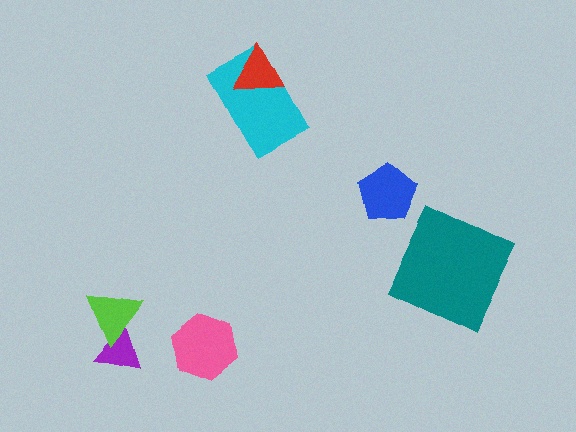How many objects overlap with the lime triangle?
1 object overlaps with the lime triangle.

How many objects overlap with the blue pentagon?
0 objects overlap with the blue pentagon.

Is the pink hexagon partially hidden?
No, no other shape covers it.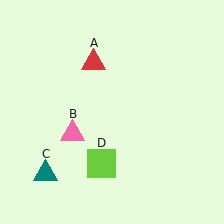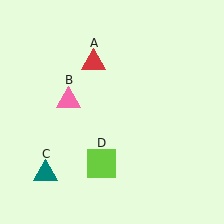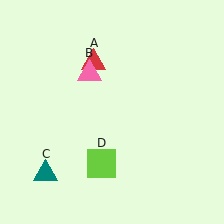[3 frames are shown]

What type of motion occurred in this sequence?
The pink triangle (object B) rotated clockwise around the center of the scene.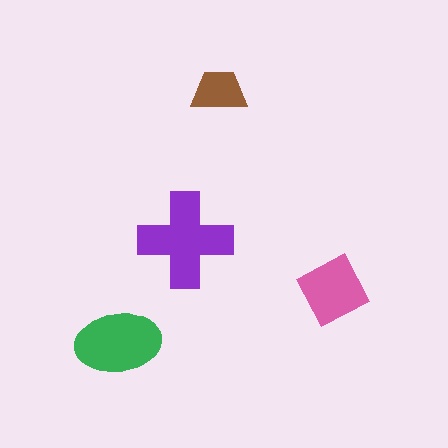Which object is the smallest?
The brown trapezoid.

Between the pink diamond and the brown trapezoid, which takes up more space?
The pink diamond.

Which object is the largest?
The purple cross.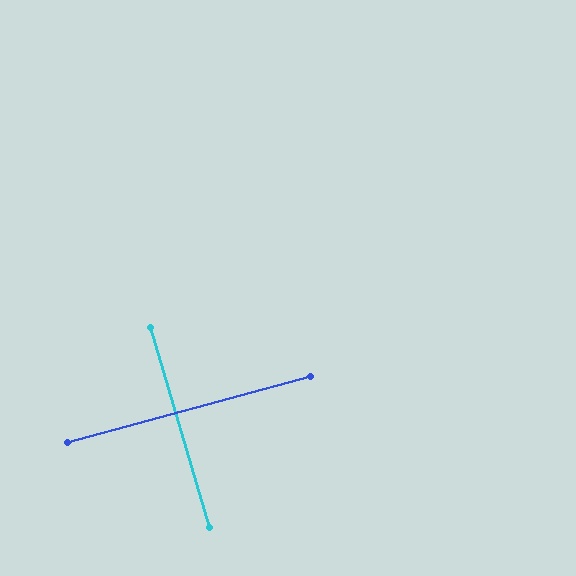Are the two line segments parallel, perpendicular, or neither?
Perpendicular — they meet at approximately 89°.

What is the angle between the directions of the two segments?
Approximately 89 degrees.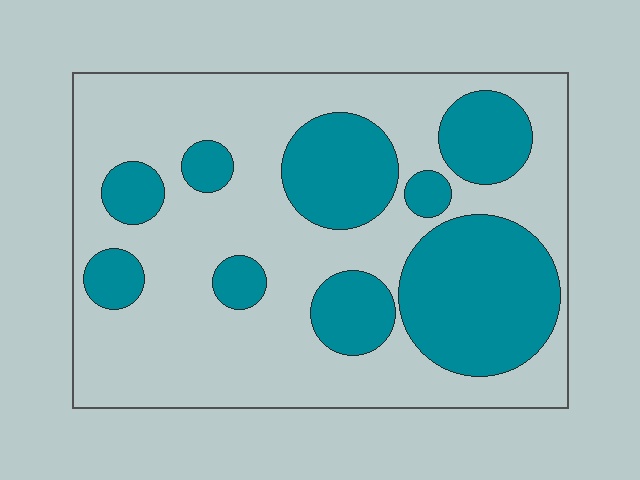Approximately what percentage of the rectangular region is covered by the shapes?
Approximately 35%.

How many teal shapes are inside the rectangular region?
9.